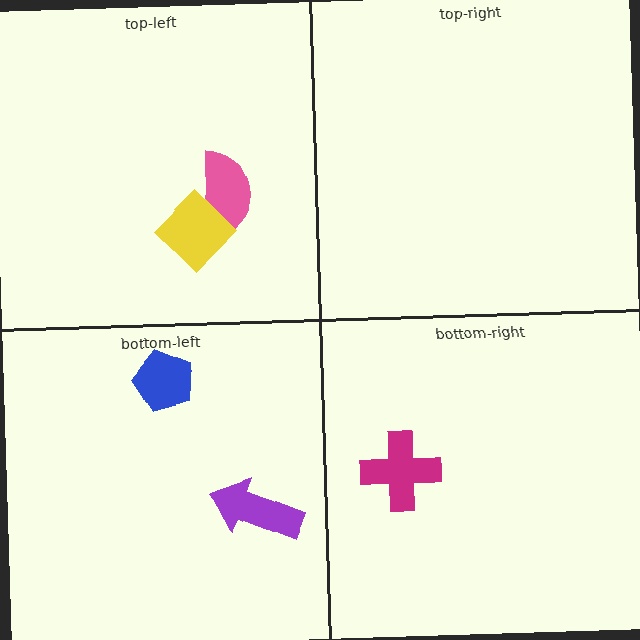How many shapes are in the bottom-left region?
2.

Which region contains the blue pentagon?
The bottom-left region.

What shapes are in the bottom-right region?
The magenta cross.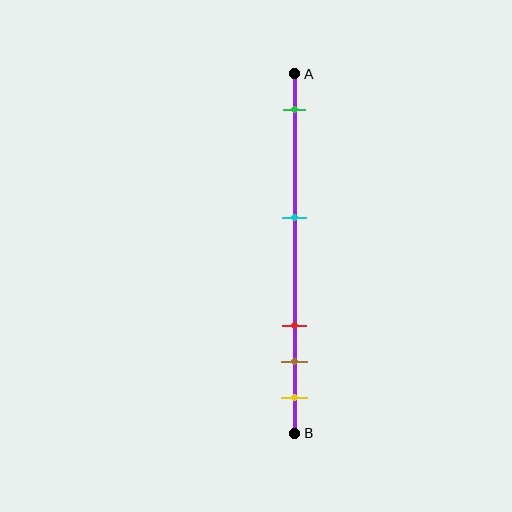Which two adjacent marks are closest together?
The brown and yellow marks are the closest adjacent pair.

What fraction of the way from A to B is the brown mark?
The brown mark is approximately 80% (0.8) of the way from A to B.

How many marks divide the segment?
There are 5 marks dividing the segment.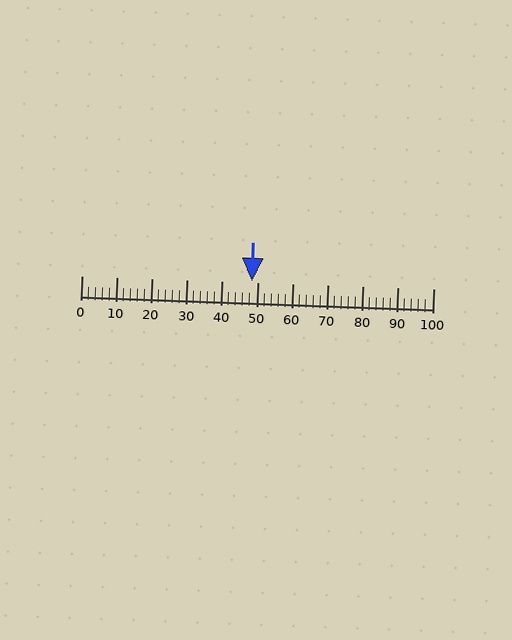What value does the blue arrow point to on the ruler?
The blue arrow points to approximately 48.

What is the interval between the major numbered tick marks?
The major tick marks are spaced 10 units apart.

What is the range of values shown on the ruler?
The ruler shows values from 0 to 100.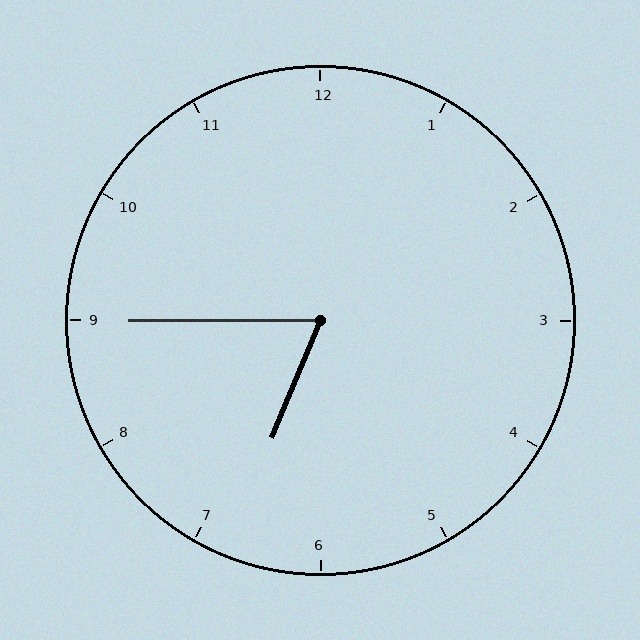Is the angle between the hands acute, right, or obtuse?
It is acute.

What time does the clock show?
6:45.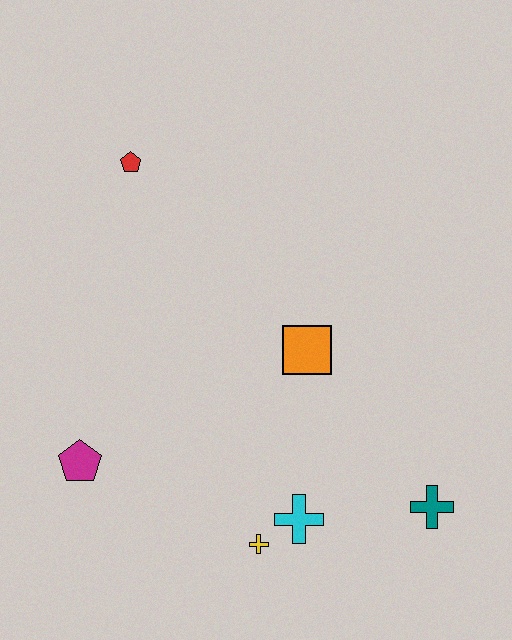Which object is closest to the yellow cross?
The cyan cross is closest to the yellow cross.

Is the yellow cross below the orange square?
Yes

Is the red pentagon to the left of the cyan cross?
Yes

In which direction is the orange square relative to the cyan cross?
The orange square is above the cyan cross.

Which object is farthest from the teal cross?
The red pentagon is farthest from the teal cross.